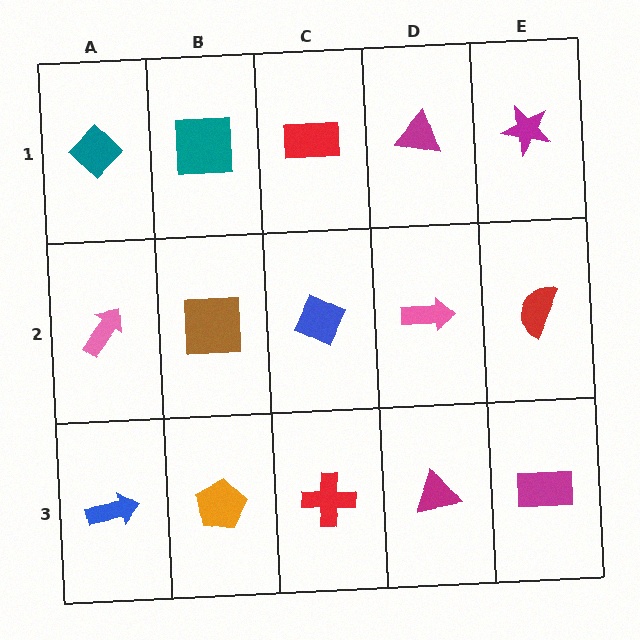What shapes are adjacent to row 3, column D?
A pink arrow (row 2, column D), a red cross (row 3, column C), a magenta rectangle (row 3, column E).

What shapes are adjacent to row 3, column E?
A red semicircle (row 2, column E), a magenta triangle (row 3, column D).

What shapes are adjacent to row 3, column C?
A blue diamond (row 2, column C), an orange pentagon (row 3, column B), a magenta triangle (row 3, column D).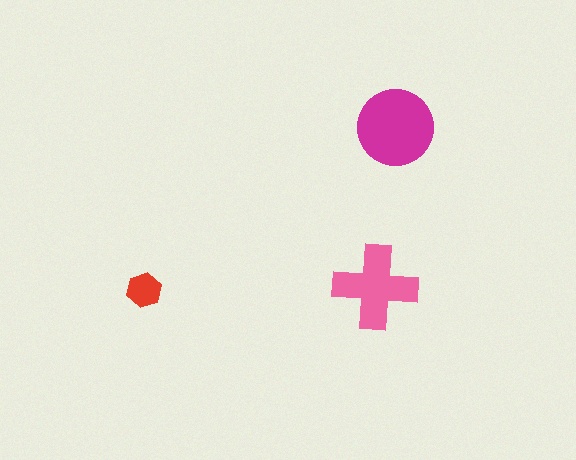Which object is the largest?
The magenta circle.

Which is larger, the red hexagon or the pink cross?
The pink cross.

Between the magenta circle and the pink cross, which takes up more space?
The magenta circle.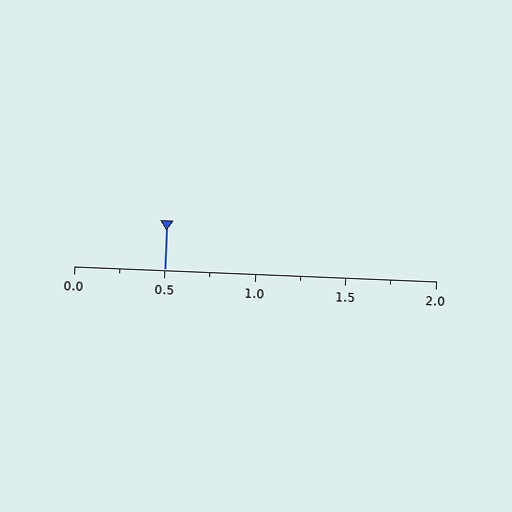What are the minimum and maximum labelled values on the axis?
The axis runs from 0.0 to 2.0.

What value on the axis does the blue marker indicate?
The marker indicates approximately 0.5.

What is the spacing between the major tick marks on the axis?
The major ticks are spaced 0.5 apart.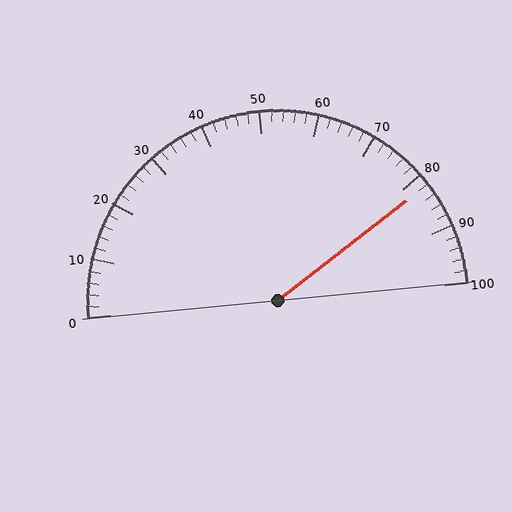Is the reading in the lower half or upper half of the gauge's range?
The reading is in the upper half of the range (0 to 100).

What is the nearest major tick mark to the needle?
The nearest major tick mark is 80.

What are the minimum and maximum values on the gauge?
The gauge ranges from 0 to 100.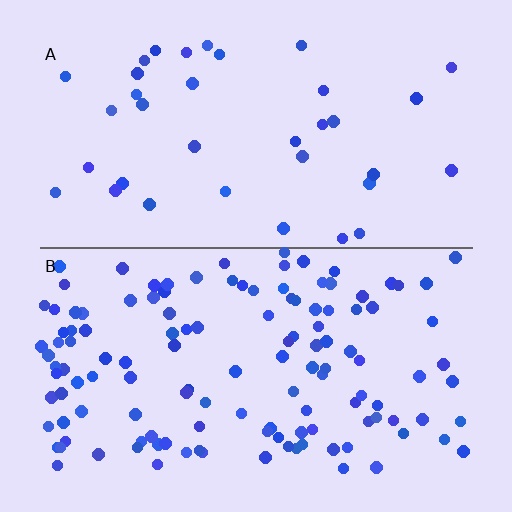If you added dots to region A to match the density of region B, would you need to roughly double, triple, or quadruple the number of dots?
Approximately quadruple.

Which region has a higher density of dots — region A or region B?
B (the bottom).